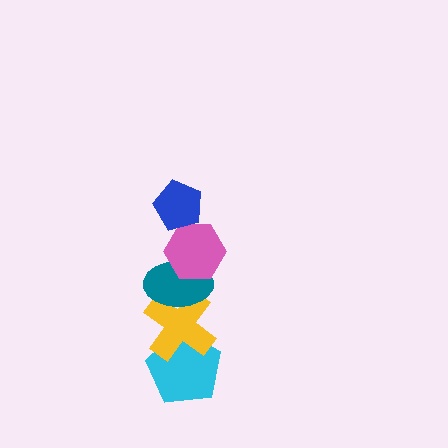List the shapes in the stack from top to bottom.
From top to bottom: the blue pentagon, the pink hexagon, the teal ellipse, the yellow cross, the cyan pentagon.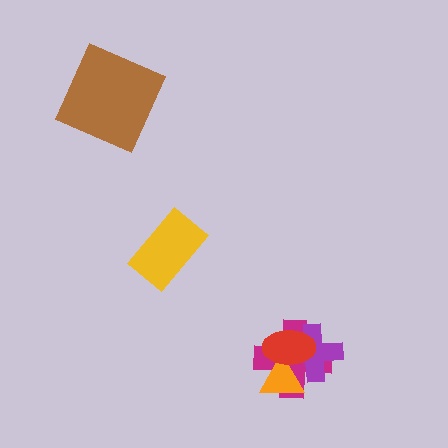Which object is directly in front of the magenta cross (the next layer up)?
The orange triangle is directly in front of the magenta cross.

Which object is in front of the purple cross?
The red ellipse is in front of the purple cross.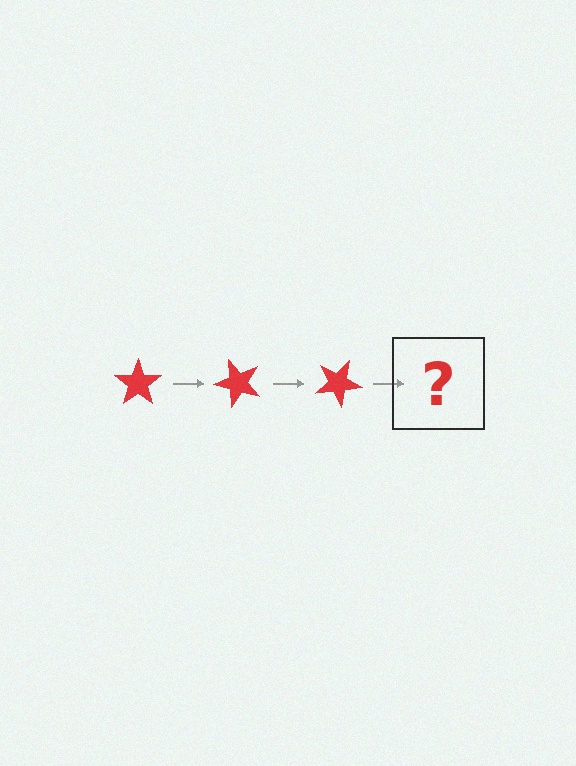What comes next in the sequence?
The next element should be a red star rotated 150 degrees.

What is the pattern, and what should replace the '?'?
The pattern is that the star rotates 50 degrees each step. The '?' should be a red star rotated 150 degrees.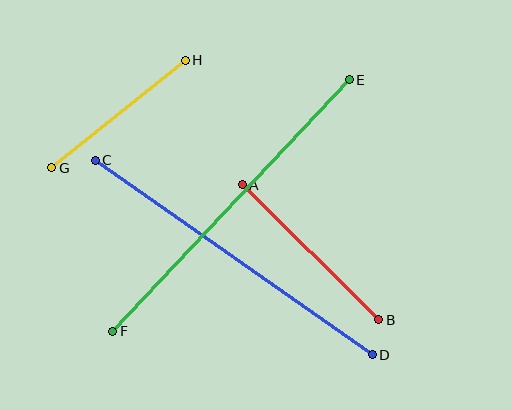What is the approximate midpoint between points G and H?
The midpoint is at approximately (118, 114) pixels.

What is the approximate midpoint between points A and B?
The midpoint is at approximately (310, 252) pixels.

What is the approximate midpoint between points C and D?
The midpoint is at approximately (234, 257) pixels.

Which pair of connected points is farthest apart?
Points E and F are farthest apart.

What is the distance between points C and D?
The distance is approximately 338 pixels.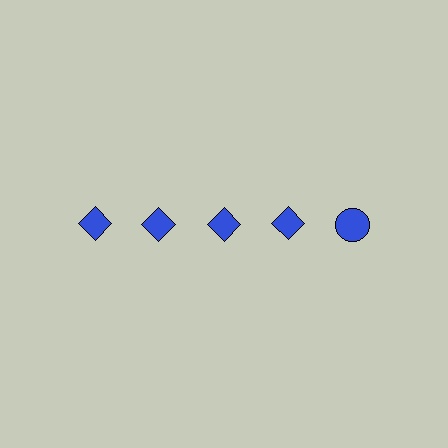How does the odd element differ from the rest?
It has a different shape: circle instead of diamond.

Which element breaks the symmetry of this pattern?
The blue circle in the top row, rightmost column breaks the symmetry. All other shapes are blue diamonds.